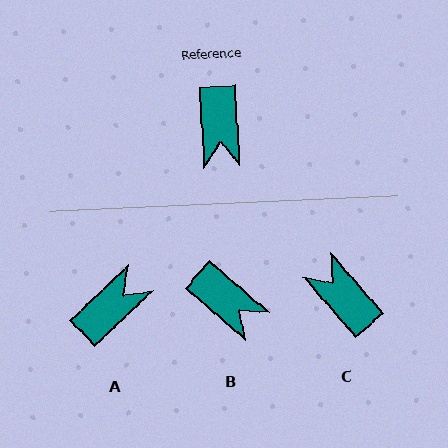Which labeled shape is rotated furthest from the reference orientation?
C, about 143 degrees away.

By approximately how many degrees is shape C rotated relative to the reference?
Approximately 143 degrees clockwise.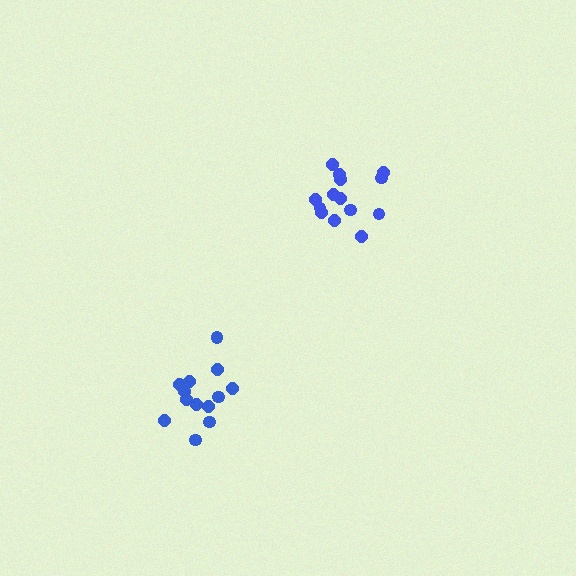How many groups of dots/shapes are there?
There are 2 groups.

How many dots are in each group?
Group 1: 13 dots, Group 2: 14 dots (27 total).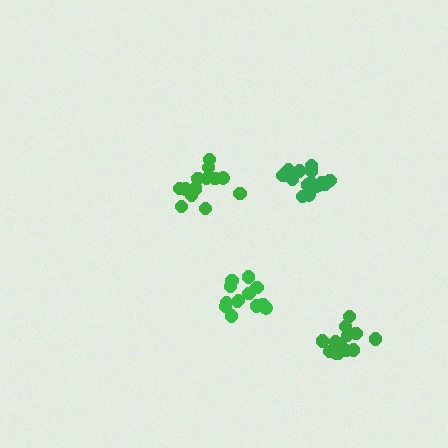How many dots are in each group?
Group 1: 15 dots, Group 2: 13 dots, Group 3: 16 dots, Group 4: 14 dots (58 total).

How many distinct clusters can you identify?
There are 4 distinct clusters.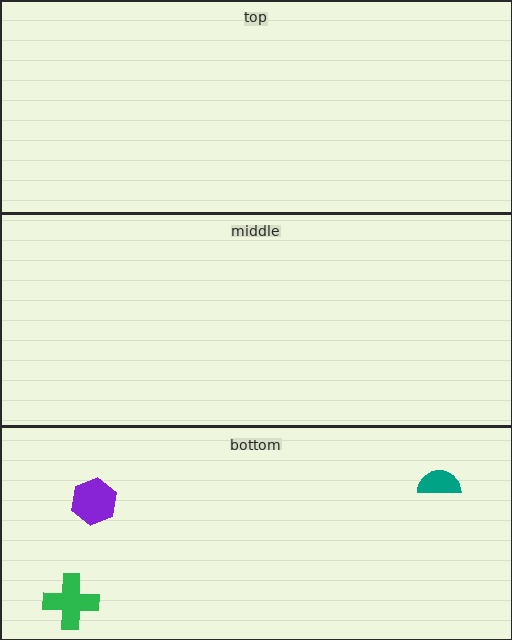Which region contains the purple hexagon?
The bottom region.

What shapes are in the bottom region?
The teal semicircle, the purple hexagon, the green cross.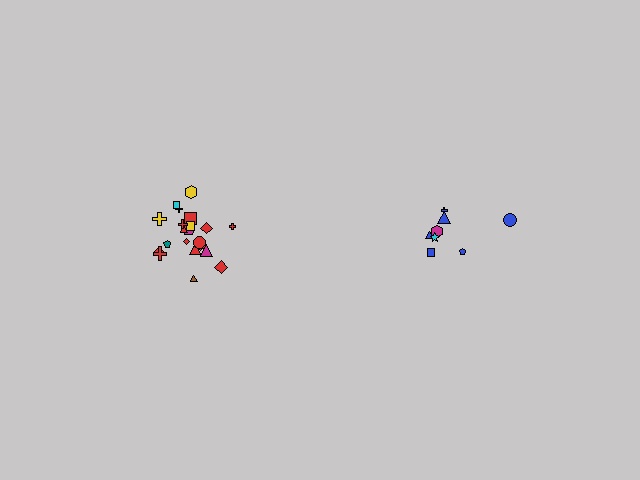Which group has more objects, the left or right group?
The left group.